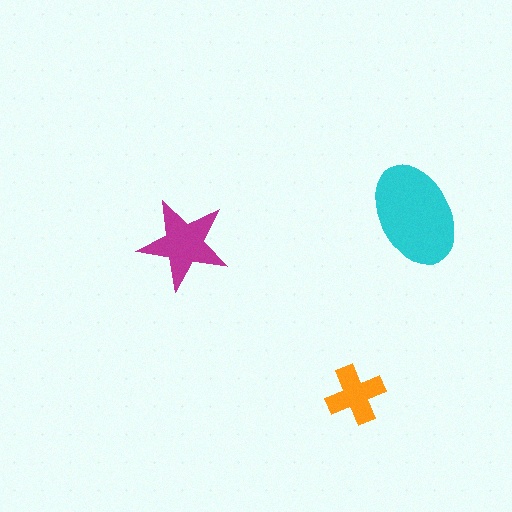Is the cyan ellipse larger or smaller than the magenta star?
Larger.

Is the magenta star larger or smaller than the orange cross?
Larger.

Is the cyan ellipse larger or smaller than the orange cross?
Larger.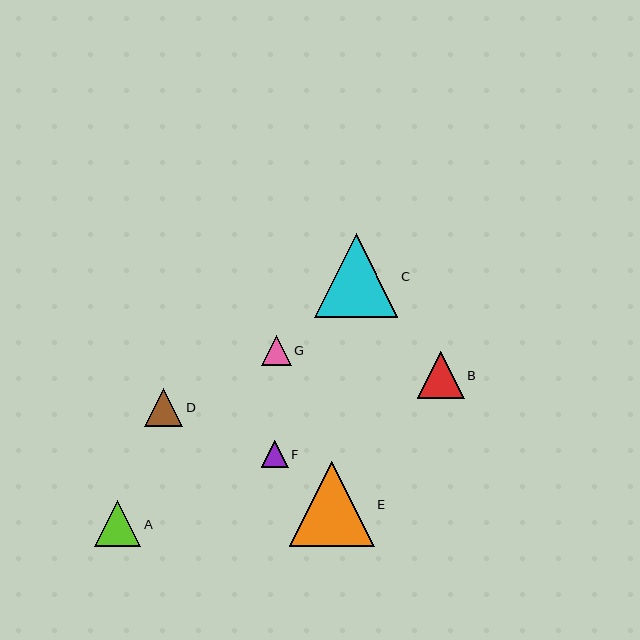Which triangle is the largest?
Triangle E is the largest with a size of approximately 85 pixels.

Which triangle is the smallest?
Triangle F is the smallest with a size of approximately 27 pixels.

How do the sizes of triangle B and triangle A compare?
Triangle B and triangle A are approximately the same size.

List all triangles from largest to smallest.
From largest to smallest: E, C, B, A, D, G, F.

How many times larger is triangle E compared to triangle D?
Triangle E is approximately 2.2 times the size of triangle D.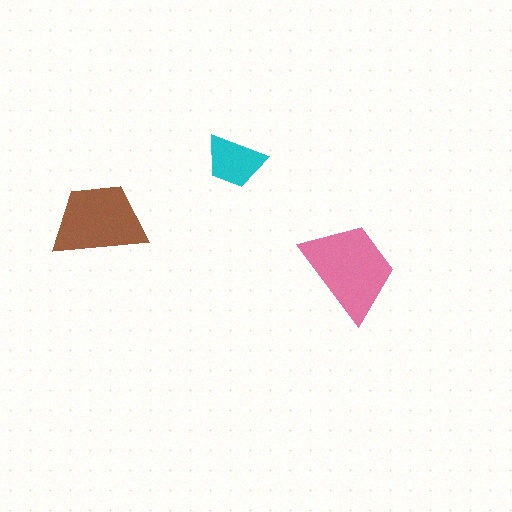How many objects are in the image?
There are 3 objects in the image.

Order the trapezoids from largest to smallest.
the pink one, the brown one, the cyan one.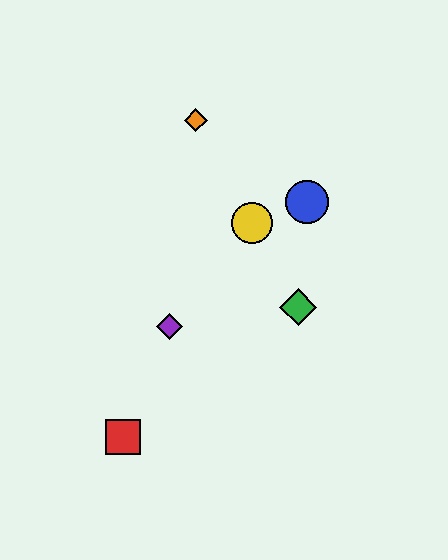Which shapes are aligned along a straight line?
The green diamond, the yellow circle, the orange diamond are aligned along a straight line.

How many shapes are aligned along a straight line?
3 shapes (the green diamond, the yellow circle, the orange diamond) are aligned along a straight line.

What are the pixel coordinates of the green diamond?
The green diamond is at (298, 307).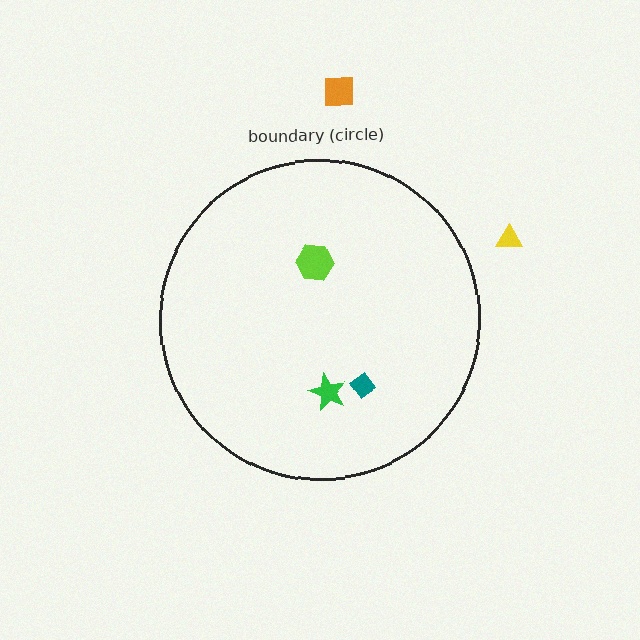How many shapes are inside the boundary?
3 inside, 2 outside.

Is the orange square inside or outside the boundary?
Outside.